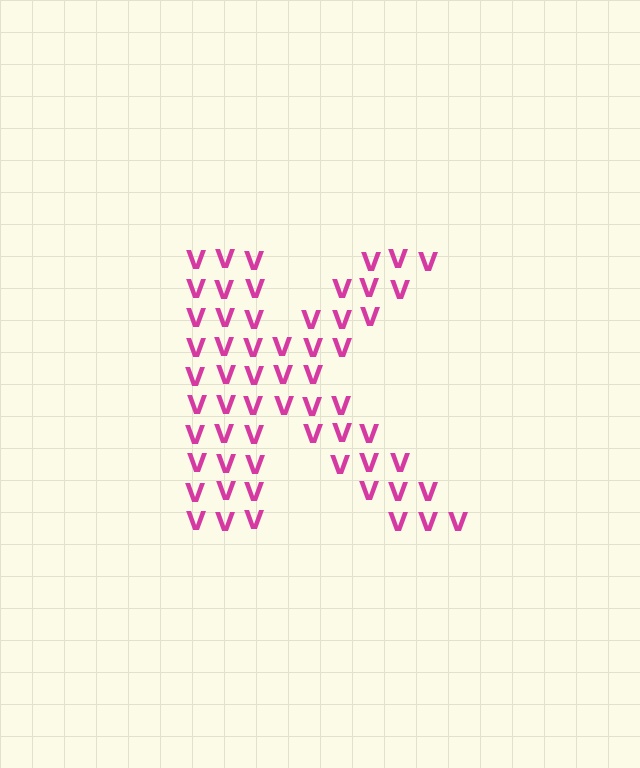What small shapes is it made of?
It is made of small letter V's.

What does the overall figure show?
The overall figure shows the letter K.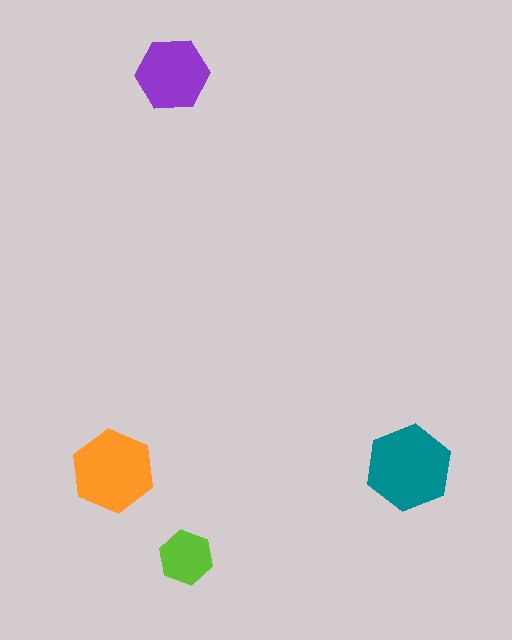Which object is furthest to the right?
The teal hexagon is rightmost.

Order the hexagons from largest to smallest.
the teal one, the orange one, the purple one, the lime one.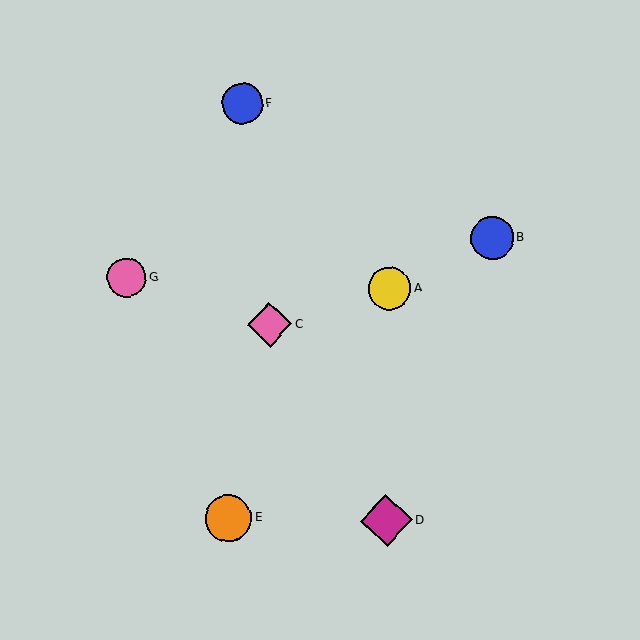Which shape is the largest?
The magenta diamond (labeled D) is the largest.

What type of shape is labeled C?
Shape C is a pink diamond.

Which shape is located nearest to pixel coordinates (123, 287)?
The pink circle (labeled G) at (127, 278) is nearest to that location.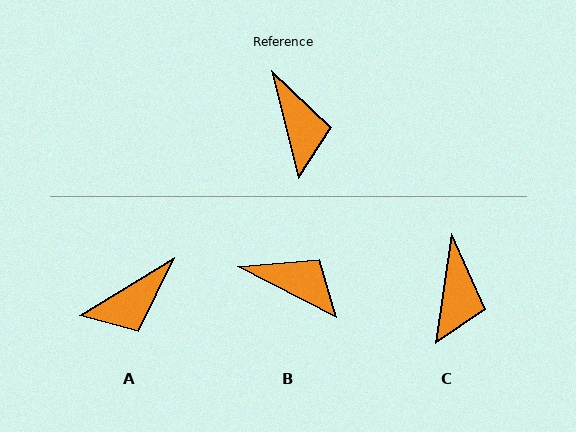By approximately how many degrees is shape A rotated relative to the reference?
Approximately 73 degrees clockwise.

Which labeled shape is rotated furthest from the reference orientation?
A, about 73 degrees away.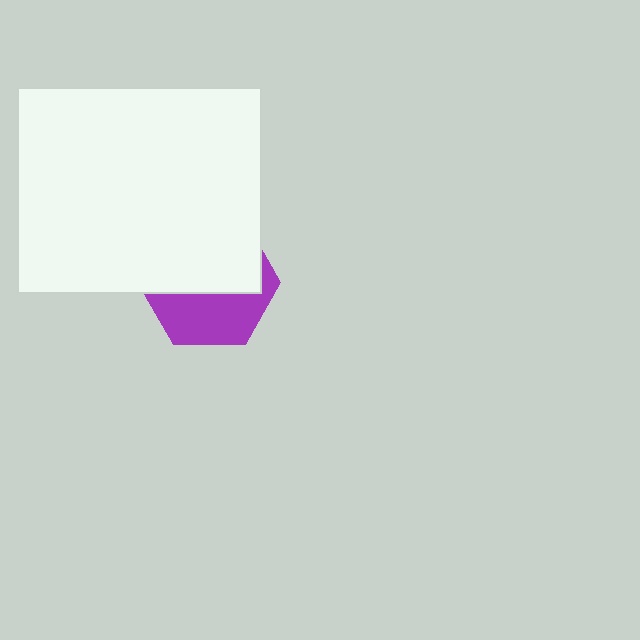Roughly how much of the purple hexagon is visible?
A small part of it is visible (roughly 43%).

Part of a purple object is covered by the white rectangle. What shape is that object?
It is a hexagon.